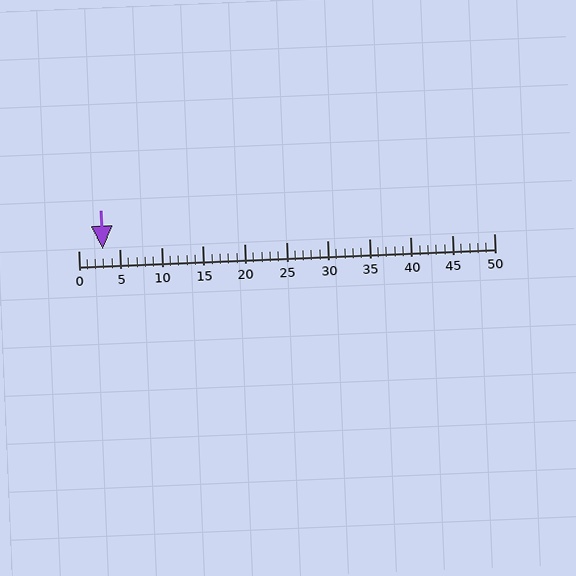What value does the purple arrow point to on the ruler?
The purple arrow points to approximately 3.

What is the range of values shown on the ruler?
The ruler shows values from 0 to 50.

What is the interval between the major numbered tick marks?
The major tick marks are spaced 5 units apart.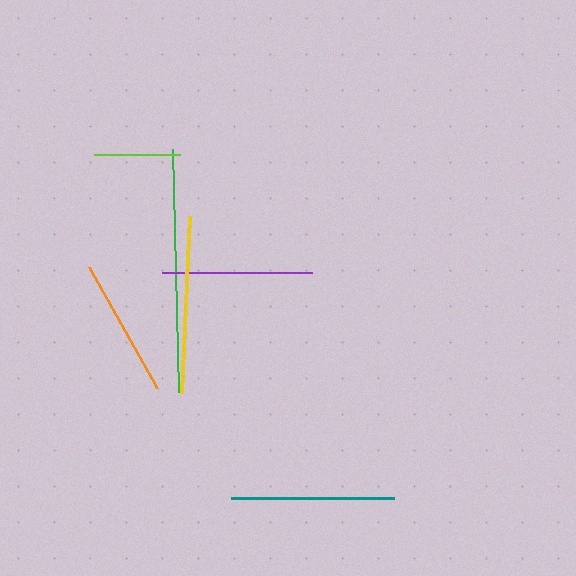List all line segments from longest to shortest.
From longest to shortest: green, yellow, teal, purple, orange, lime.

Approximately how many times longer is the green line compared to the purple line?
The green line is approximately 1.6 times the length of the purple line.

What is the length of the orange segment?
The orange segment is approximately 138 pixels long.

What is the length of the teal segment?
The teal segment is approximately 163 pixels long.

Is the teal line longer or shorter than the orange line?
The teal line is longer than the orange line.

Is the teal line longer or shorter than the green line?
The green line is longer than the teal line.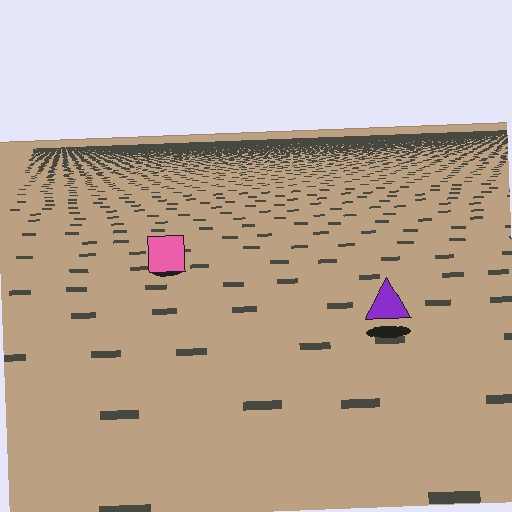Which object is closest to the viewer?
The purple triangle is closest. The texture marks near it are larger and more spread out.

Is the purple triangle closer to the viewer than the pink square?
Yes. The purple triangle is closer — you can tell from the texture gradient: the ground texture is coarser near it.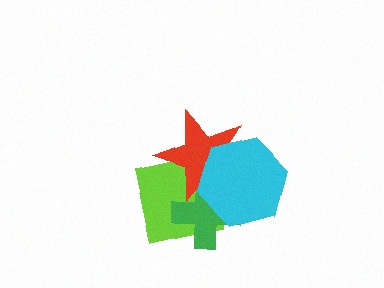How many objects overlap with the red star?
3 objects overlap with the red star.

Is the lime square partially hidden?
Yes, it is partially covered by another shape.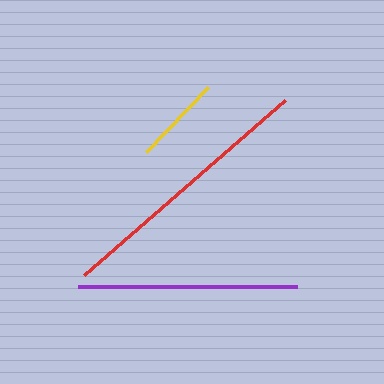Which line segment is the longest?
The red line is the longest at approximately 266 pixels.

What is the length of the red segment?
The red segment is approximately 266 pixels long.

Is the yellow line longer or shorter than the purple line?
The purple line is longer than the yellow line.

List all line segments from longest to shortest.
From longest to shortest: red, purple, yellow.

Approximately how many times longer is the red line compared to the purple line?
The red line is approximately 1.2 times the length of the purple line.